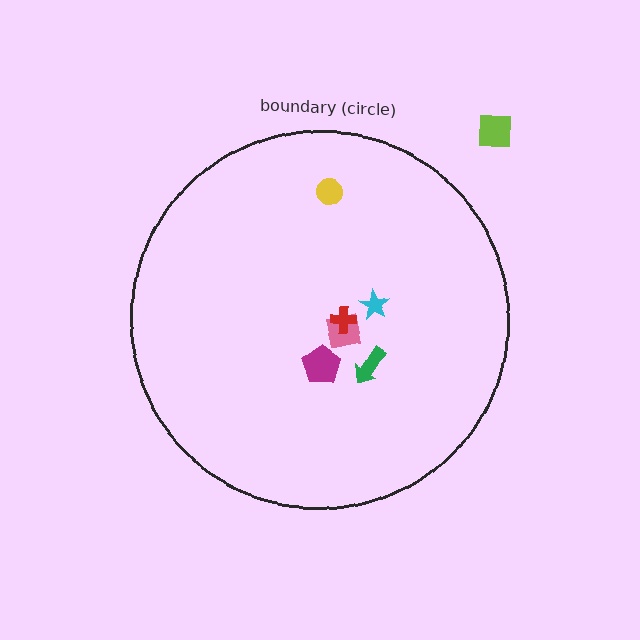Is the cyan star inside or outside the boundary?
Inside.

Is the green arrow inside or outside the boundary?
Inside.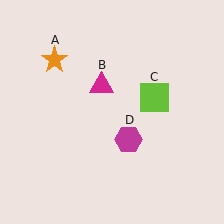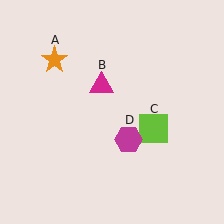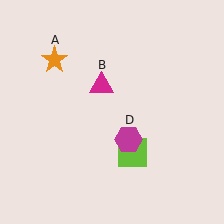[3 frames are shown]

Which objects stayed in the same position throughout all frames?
Orange star (object A) and magenta triangle (object B) and magenta hexagon (object D) remained stationary.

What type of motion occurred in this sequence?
The lime square (object C) rotated clockwise around the center of the scene.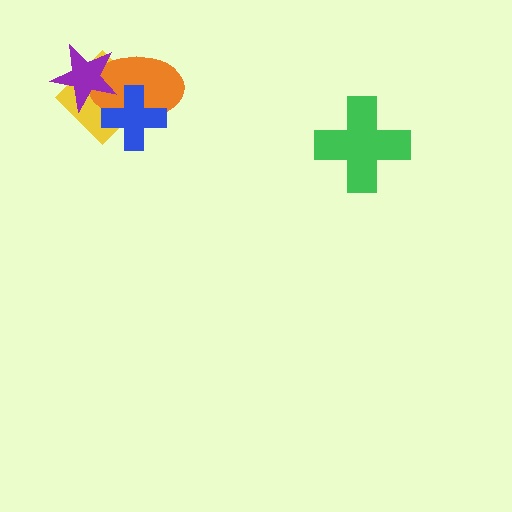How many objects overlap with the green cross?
0 objects overlap with the green cross.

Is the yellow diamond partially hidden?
Yes, it is partially covered by another shape.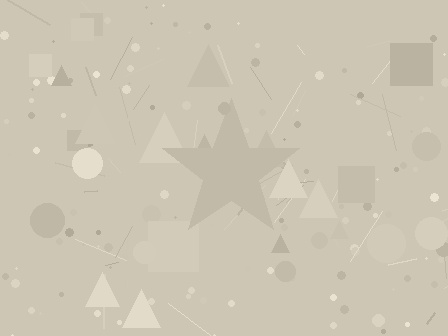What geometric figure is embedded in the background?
A star is embedded in the background.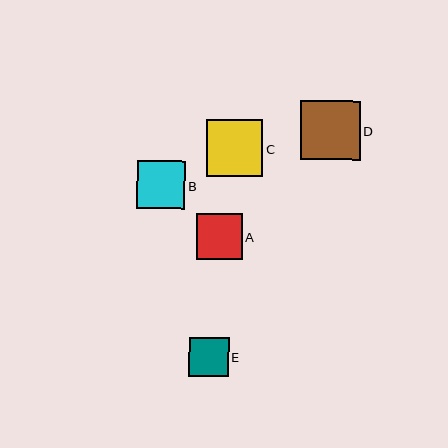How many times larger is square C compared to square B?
Square C is approximately 1.2 times the size of square B.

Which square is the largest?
Square D is the largest with a size of approximately 59 pixels.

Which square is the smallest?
Square E is the smallest with a size of approximately 40 pixels.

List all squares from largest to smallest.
From largest to smallest: D, C, B, A, E.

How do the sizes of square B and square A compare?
Square B and square A are approximately the same size.